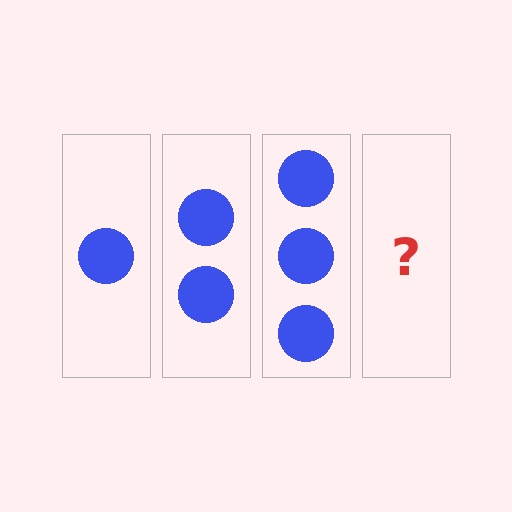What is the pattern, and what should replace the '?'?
The pattern is that each step adds one more circle. The '?' should be 4 circles.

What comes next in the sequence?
The next element should be 4 circles.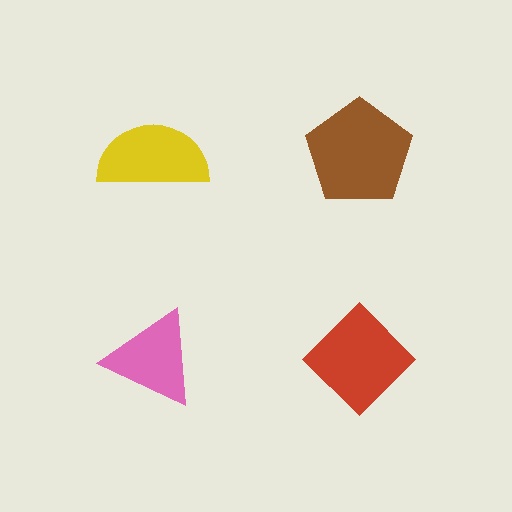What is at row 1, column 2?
A brown pentagon.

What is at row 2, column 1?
A pink triangle.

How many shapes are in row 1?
2 shapes.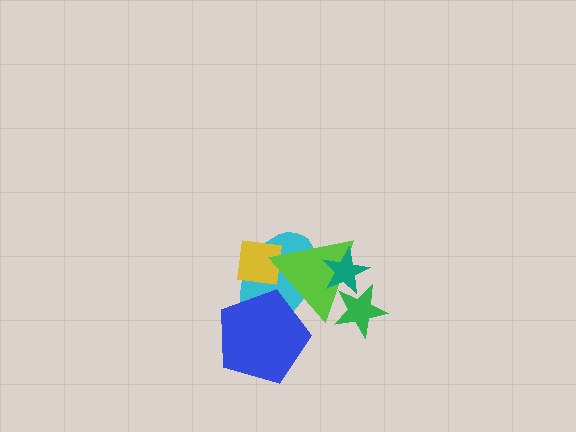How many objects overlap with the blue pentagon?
2 objects overlap with the blue pentagon.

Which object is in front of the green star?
The teal star is in front of the green star.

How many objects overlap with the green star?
2 objects overlap with the green star.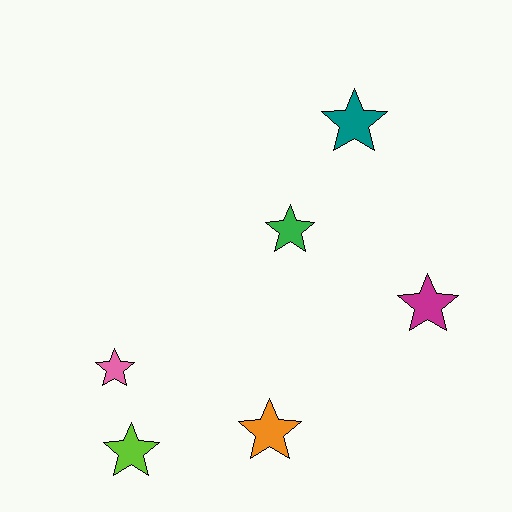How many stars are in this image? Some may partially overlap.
There are 6 stars.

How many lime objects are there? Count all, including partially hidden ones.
There is 1 lime object.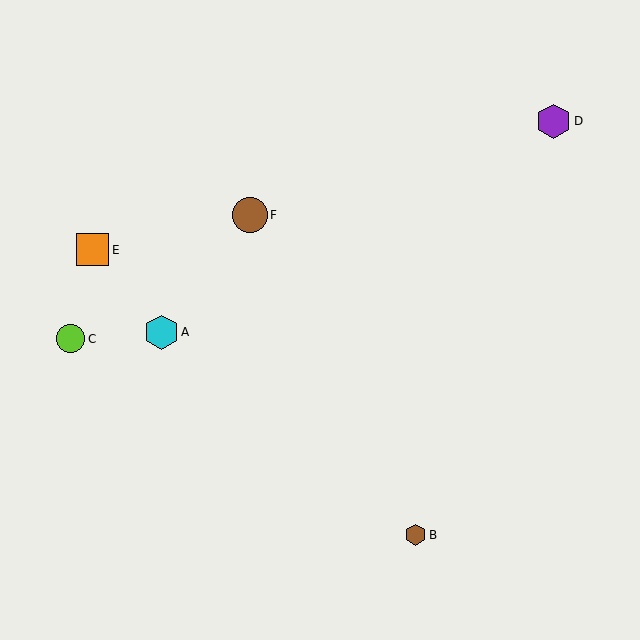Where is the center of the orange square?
The center of the orange square is at (93, 250).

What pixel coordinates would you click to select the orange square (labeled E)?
Click at (93, 250) to select the orange square E.